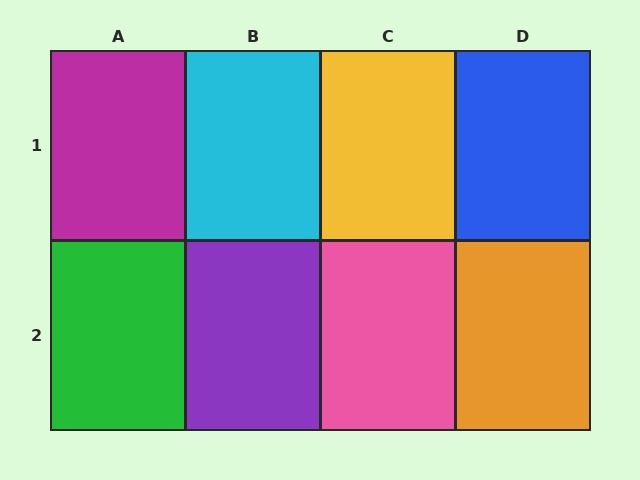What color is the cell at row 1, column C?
Yellow.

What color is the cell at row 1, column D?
Blue.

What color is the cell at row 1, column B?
Cyan.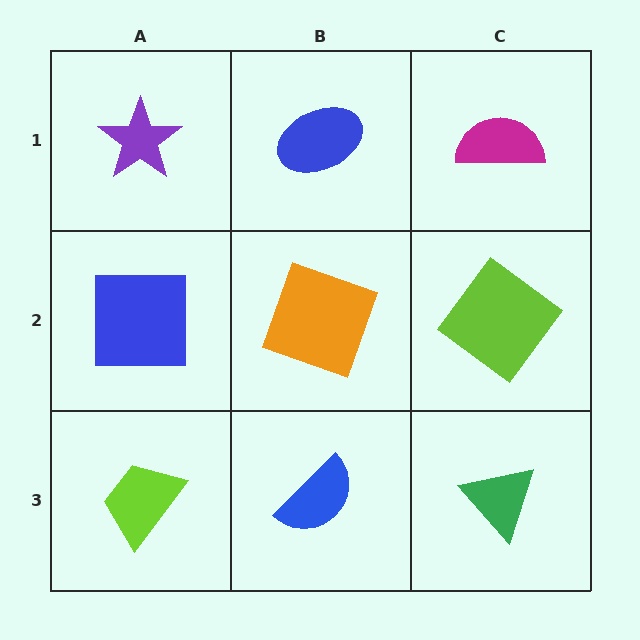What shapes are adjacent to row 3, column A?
A blue square (row 2, column A), a blue semicircle (row 3, column B).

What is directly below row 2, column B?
A blue semicircle.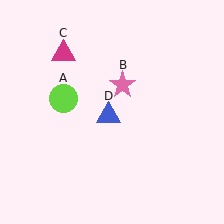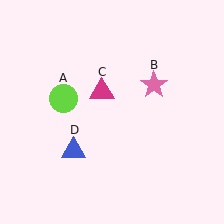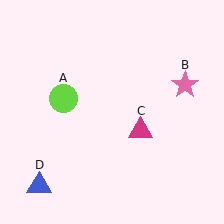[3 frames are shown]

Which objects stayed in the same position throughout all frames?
Lime circle (object A) remained stationary.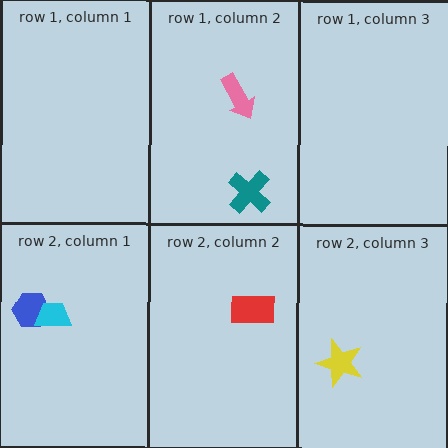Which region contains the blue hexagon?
The row 2, column 1 region.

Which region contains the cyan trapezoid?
The row 2, column 1 region.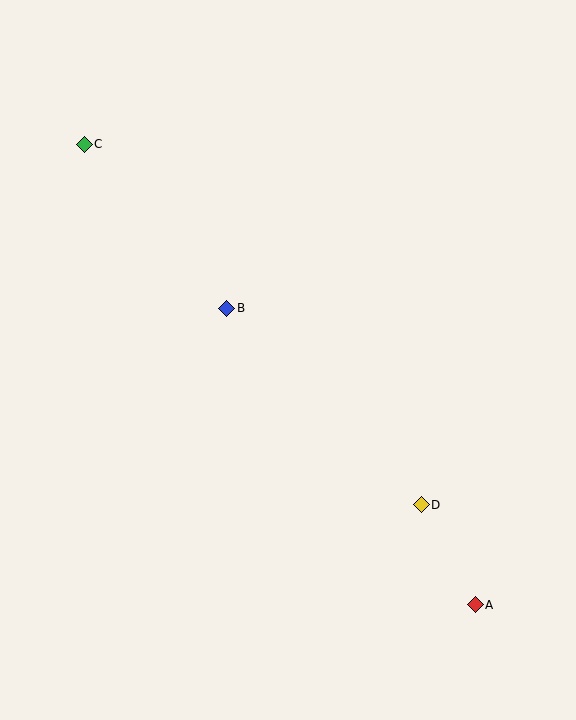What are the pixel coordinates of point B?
Point B is at (227, 308).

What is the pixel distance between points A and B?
The distance between A and B is 387 pixels.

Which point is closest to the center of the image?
Point B at (227, 308) is closest to the center.